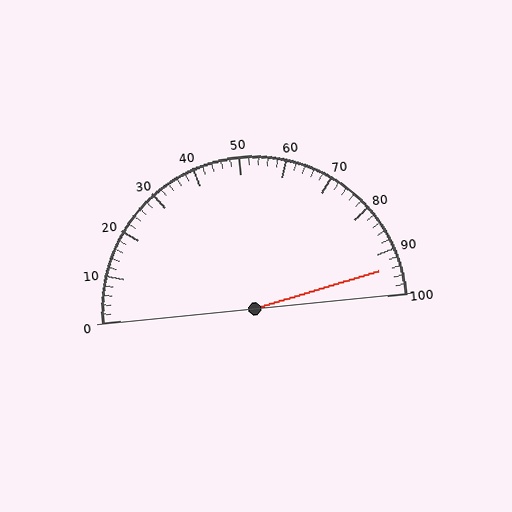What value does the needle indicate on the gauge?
The needle indicates approximately 94.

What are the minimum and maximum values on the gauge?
The gauge ranges from 0 to 100.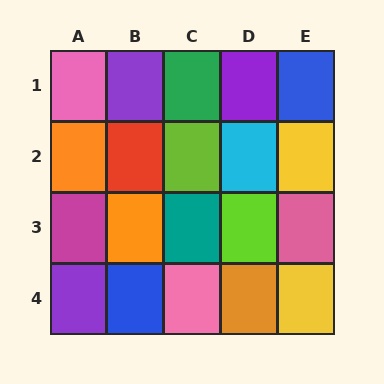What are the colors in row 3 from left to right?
Magenta, orange, teal, lime, pink.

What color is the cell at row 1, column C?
Green.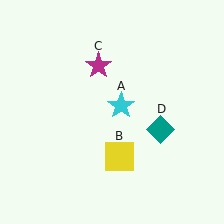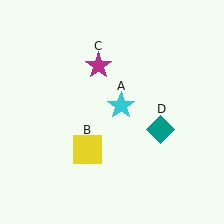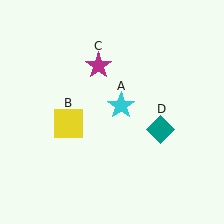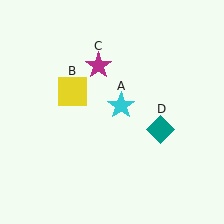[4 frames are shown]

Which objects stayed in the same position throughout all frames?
Cyan star (object A) and magenta star (object C) and teal diamond (object D) remained stationary.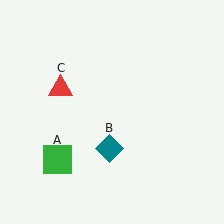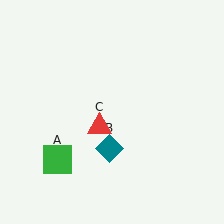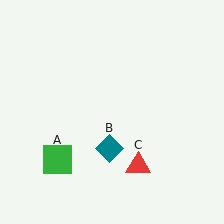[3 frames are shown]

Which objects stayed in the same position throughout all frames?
Green square (object A) and teal diamond (object B) remained stationary.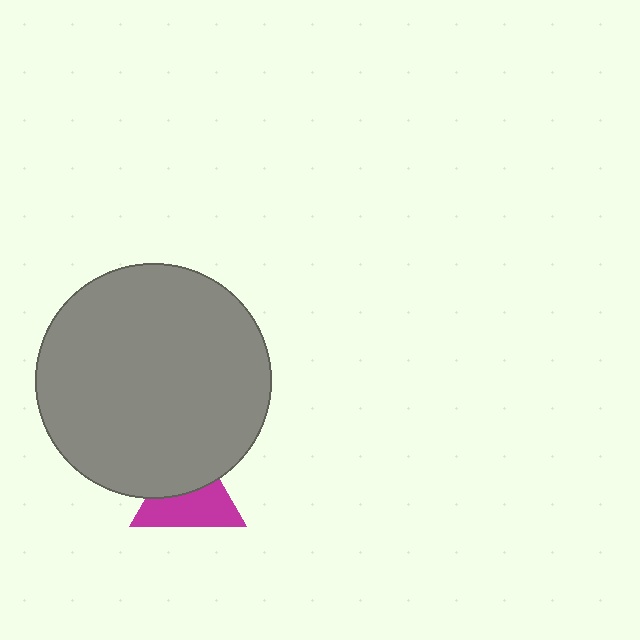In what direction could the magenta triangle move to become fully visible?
The magenta triangle could move down. That would shift it out from behind the gray circle entirely.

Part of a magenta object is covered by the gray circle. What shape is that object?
It is a triangle.